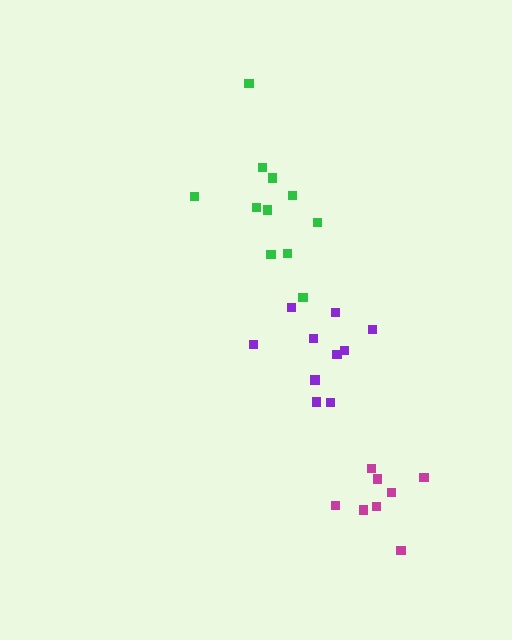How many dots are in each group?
Group 1: 10 dots, Group 2: 11 dots, Group 3: 8 dots (29 total).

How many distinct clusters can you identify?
There are 3 distinct clusters.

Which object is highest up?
The green cluster is topmost.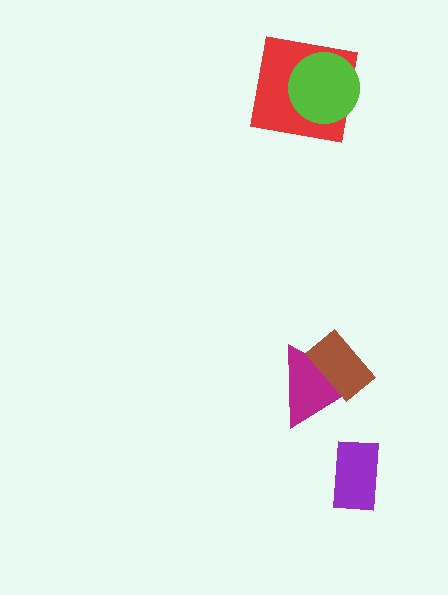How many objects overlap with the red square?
1 object overlaps with the red square.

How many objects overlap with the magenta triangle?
1 object overlaps with the magenta triangle.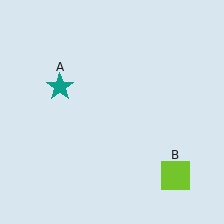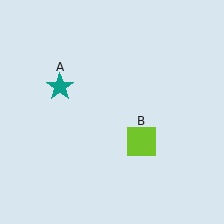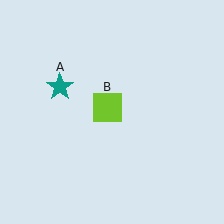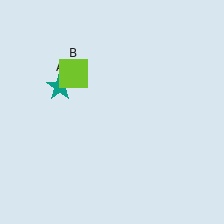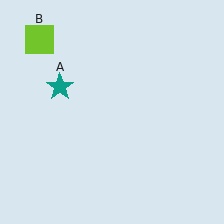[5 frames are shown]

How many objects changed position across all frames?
1 object changed position: lime square (object B).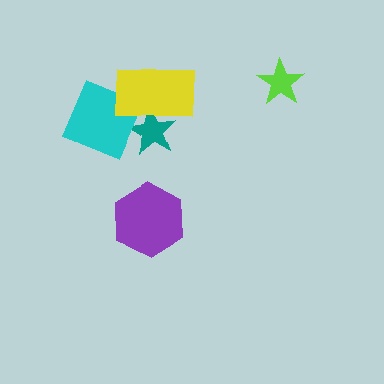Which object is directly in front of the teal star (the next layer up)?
The cyan diamond is directly in front of the teal star.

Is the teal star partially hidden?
Yes, it is partially covered by another shape.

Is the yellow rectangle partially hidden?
No, no other shape covers it.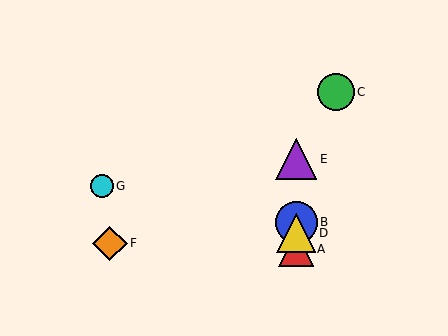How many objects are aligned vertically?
4 objects (A, B, D, E) are aligned vertically.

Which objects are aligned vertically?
Objects A, B, D, E are aligned vertically.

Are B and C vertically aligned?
No, B is at x≈296 and C is at x≈336.